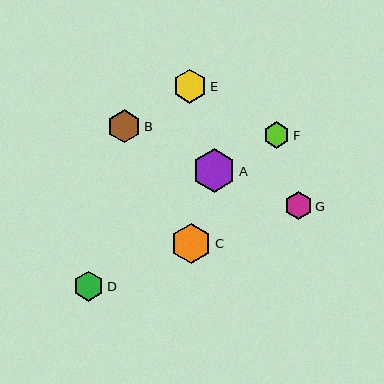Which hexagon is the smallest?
Hexagon F is the smallest with a size of approximately 26 pixels.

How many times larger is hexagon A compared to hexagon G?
Hexagon A is approximately 1.5 times the size of hexagon G.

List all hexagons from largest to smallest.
From largest to smallest: A, C, E, B, D, G, F.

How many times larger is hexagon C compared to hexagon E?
Hexagon C is approximately 1.2 times the size of hexagon E.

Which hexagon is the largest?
Hexagon A is the largest with a size of approximately 43 pixels.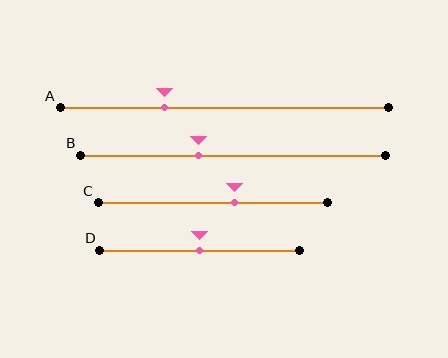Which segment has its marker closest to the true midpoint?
Segment D has its marker closest to the true midpoint.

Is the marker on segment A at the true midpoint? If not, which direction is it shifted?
No, the marker on segment A is shifted to the left by about 18% of the segment length.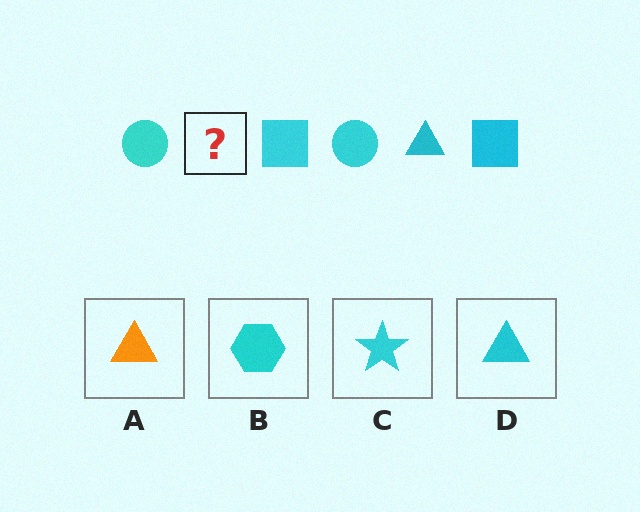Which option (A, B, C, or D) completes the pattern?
D.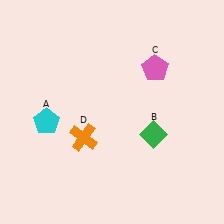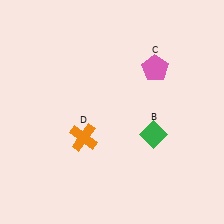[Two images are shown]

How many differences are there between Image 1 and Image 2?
There is 1 difference between the two images.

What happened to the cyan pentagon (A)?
The cyan pentagon (A) was removed in Image 2. It was in the bottom-left area of Image 1.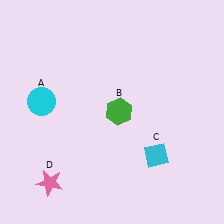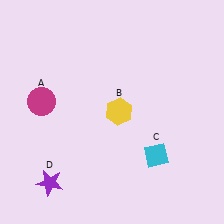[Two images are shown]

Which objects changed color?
A changed from cyan to magenta. B changed from green to yellow. D changed from pink to purple.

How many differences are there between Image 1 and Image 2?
There are 3 differences between the two images.